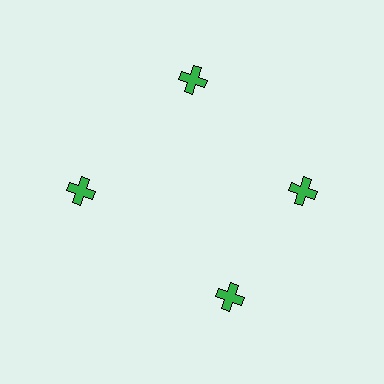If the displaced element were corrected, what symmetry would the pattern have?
It would have 4-fold rotational symmetry — the pattern would map onto itself every 90 degrees.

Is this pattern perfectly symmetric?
No. The 4 green crosses are arranged in a ring, but one element near the 6 o'clock position is rotated out of alignment along the ring, breaking the 4-fold rotational symmetry.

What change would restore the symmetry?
The symmetry would be restored by rotating it back into even spacing with its neighbors so that all 4 crosses sit at equal angles and equal distance from the center.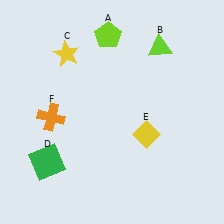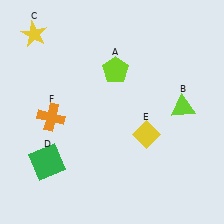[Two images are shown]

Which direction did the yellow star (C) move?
The yellow star (C) moved left.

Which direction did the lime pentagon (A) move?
The lime pentagon (A) moved down.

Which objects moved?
The objects that moved are: the lime pentagon (A), the lime triangle (B), the yellow star (C).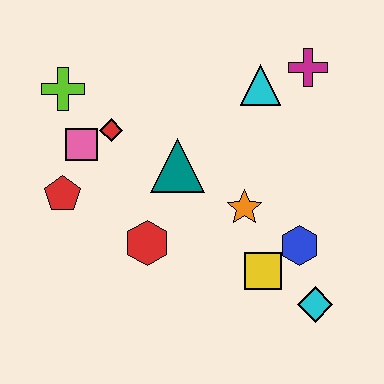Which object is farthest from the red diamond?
The cyan diamond is farthest from the red diamond.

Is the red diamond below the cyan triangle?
Yes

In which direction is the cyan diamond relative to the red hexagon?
The cyan diamond is to the right of the red hexagon.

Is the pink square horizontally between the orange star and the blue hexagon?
No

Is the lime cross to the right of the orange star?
No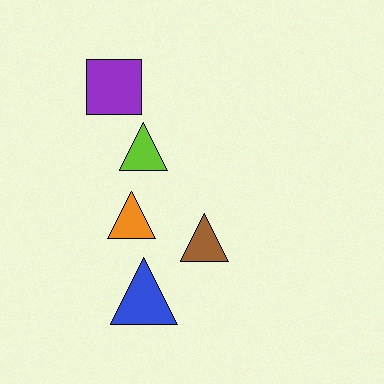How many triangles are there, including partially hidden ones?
There are 4 triangles.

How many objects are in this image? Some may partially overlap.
There are 5 objects.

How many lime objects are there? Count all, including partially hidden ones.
There is 1 lime object.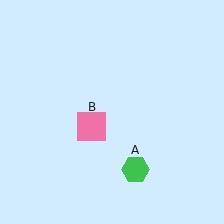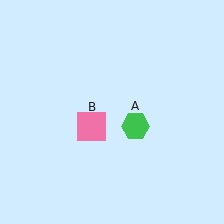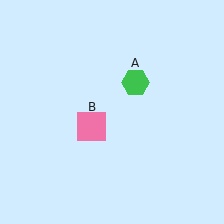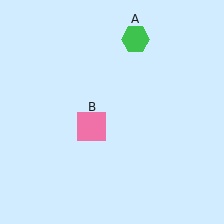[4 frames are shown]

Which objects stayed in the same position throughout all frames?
Pink square (object B) remained stationary.